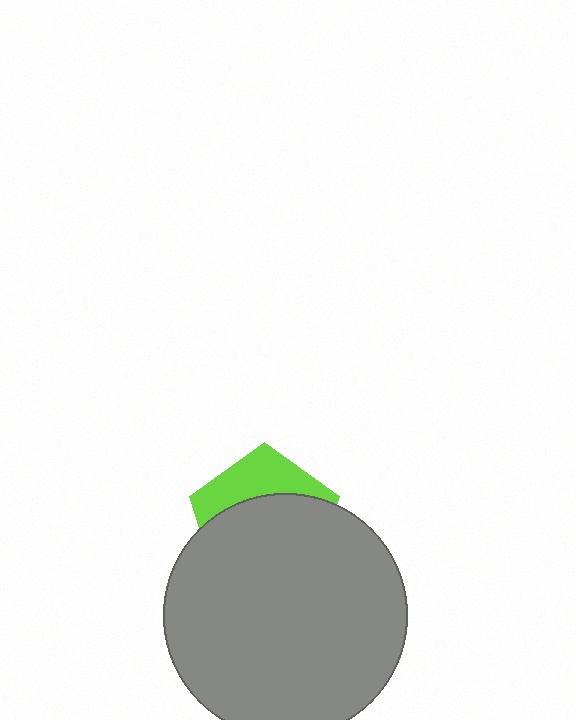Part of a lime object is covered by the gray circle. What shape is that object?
It is a pentagon.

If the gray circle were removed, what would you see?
You would see the complete lime pentagon.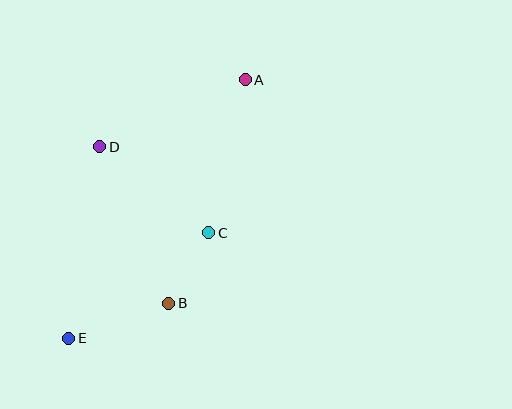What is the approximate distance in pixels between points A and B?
The distance between A and B is approximately 236 pixels.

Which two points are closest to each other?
Points B and C are closest to each other.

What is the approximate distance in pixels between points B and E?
The distance between B and E is approximately 106 pixels.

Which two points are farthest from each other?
Points A and E are farthest from each other.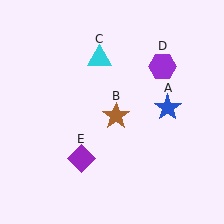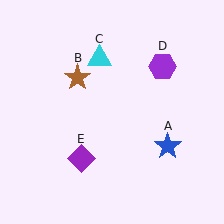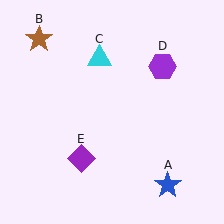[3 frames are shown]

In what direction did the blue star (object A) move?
The blue star (object A) moved down.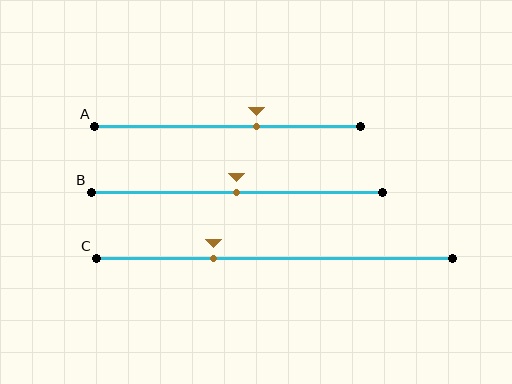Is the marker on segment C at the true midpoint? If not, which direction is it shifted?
No, the marker on segment C is shifted to the left by about 17% of the segment length.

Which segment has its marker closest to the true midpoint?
Segment B has its marker closest to the true midpoint.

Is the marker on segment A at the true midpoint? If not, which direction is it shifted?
No, the marker on segment A is shifted to the right by about 11% of the segment length.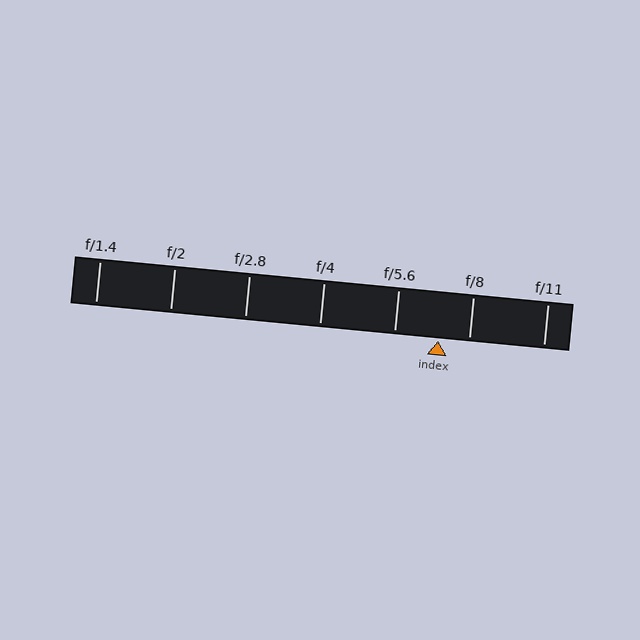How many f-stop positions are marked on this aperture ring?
There are 7 f-stop positions marked.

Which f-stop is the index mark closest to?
The index mark is closest to f/8.